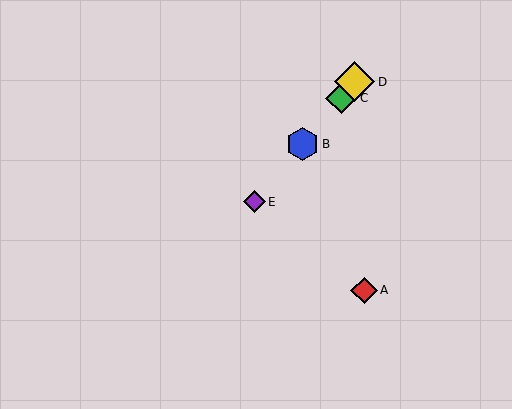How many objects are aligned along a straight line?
4 objects (B, C, D, E) are aligned along a straight line.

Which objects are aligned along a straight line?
Objects B, C, D, E are aligned along a straight line.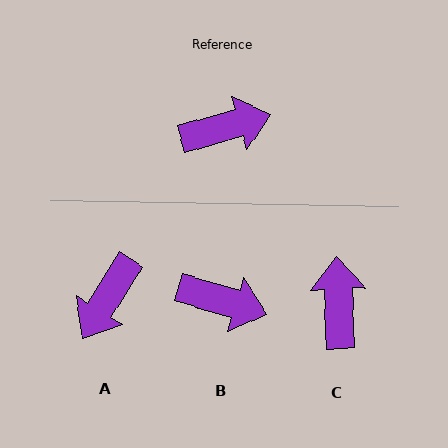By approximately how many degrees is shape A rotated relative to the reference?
Approximately 138 degrees clockwise.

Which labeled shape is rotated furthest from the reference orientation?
A, about 138 degrees away.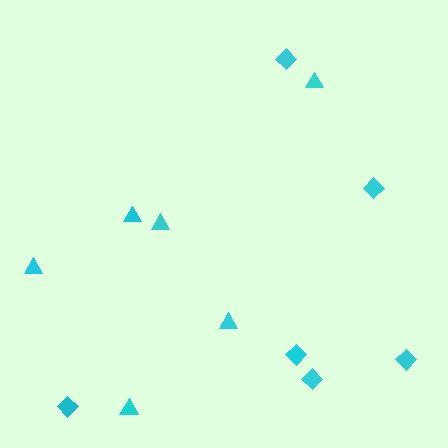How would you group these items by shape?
There are 2 groups: one group of triangles (6) and one group of diamonds (6).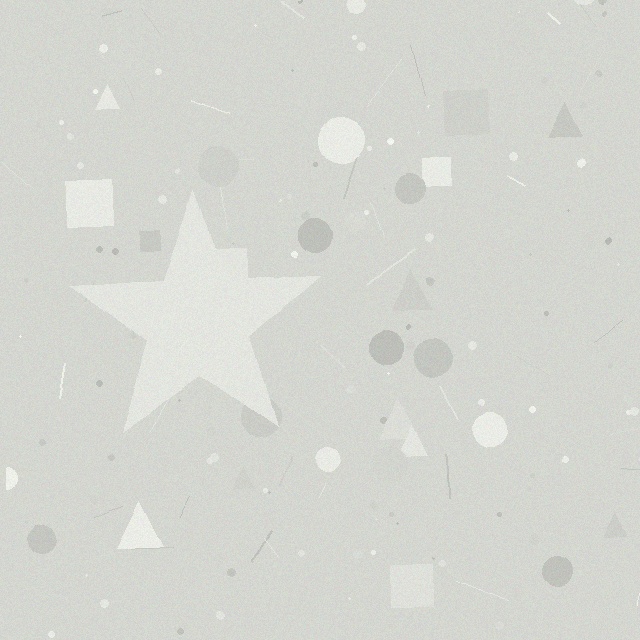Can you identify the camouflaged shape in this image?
The camouflaged shape is a star.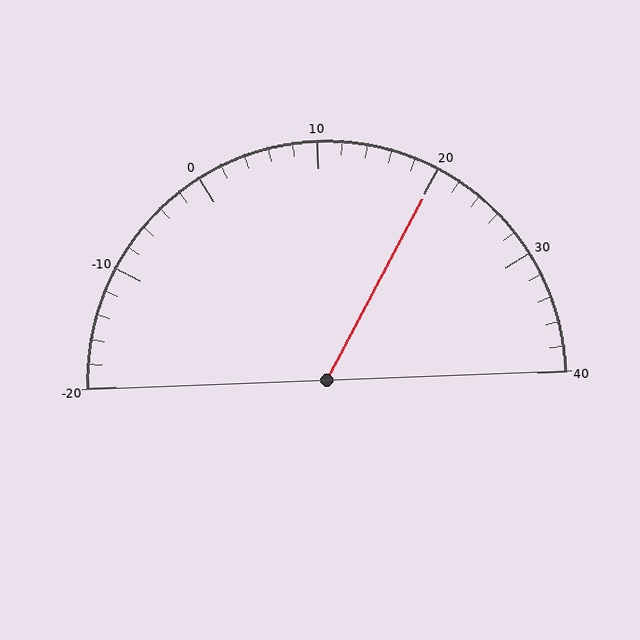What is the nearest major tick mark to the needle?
The nearest major tick mark is 20.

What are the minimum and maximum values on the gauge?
The gauge ranges from -20 to 40.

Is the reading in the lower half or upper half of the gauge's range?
The reading is in the upper half of the range (-20 to 40).